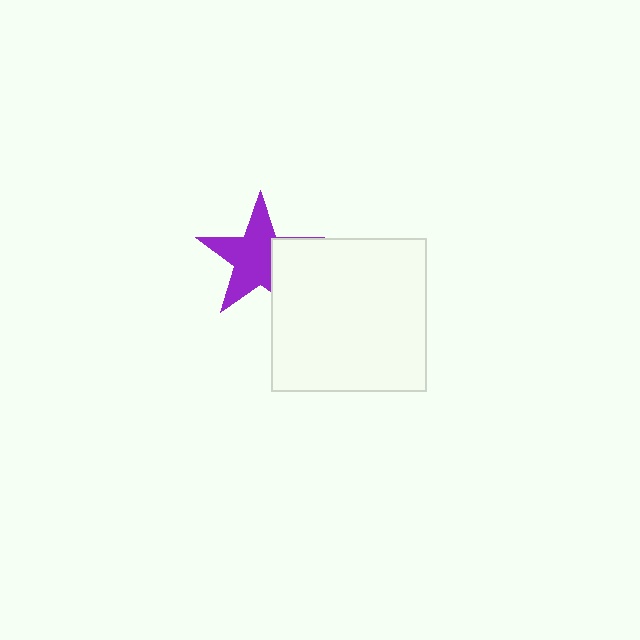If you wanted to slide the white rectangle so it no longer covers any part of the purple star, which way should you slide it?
Slide it right — that is the most direct way to separate the two shapes.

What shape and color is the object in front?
The object in front is a white rectangle.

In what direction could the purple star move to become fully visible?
The purple star could move left. That would shift it out from behind the white rectangle entirely.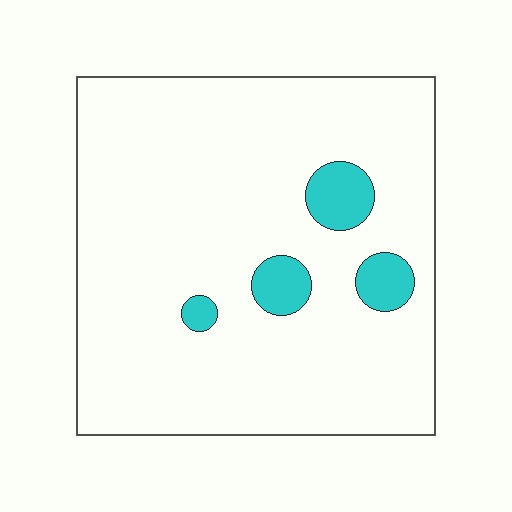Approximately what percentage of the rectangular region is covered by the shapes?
Approximately 10%.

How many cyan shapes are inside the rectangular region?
4.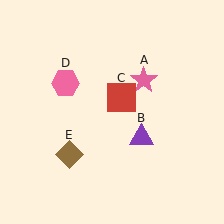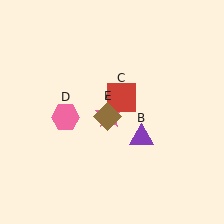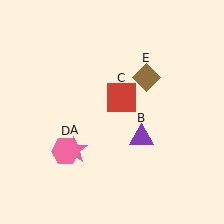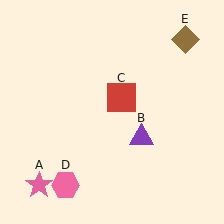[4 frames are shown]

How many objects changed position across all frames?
3 objects changed position: pink star (object A), pink hexagon (object D), brown diamond (object E).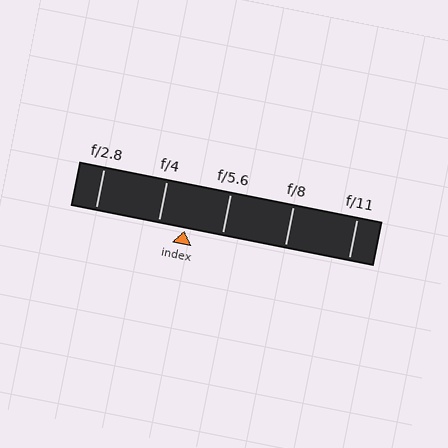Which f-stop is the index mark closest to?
The index mark is closest to f/4.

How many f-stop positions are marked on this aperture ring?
There are 5 f-stop positions marked.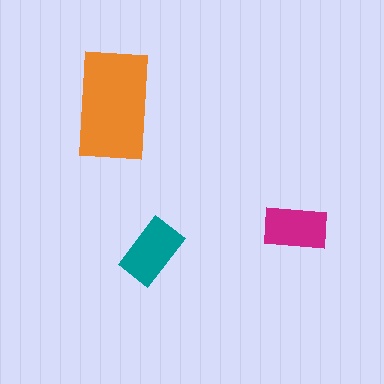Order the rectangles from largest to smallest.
the orange one, the teal one, the magenta one.